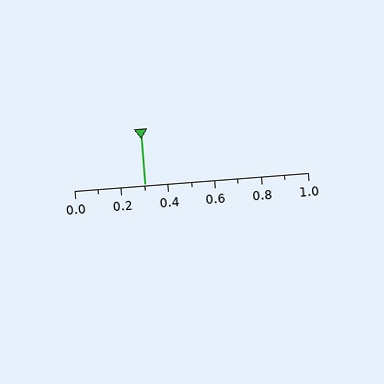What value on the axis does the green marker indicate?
The marker indicates approximately 0.3.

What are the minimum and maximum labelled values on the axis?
The axis runs from 0.0 to 1.0.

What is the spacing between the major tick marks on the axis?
The major ticks are spaced 0.2 apart.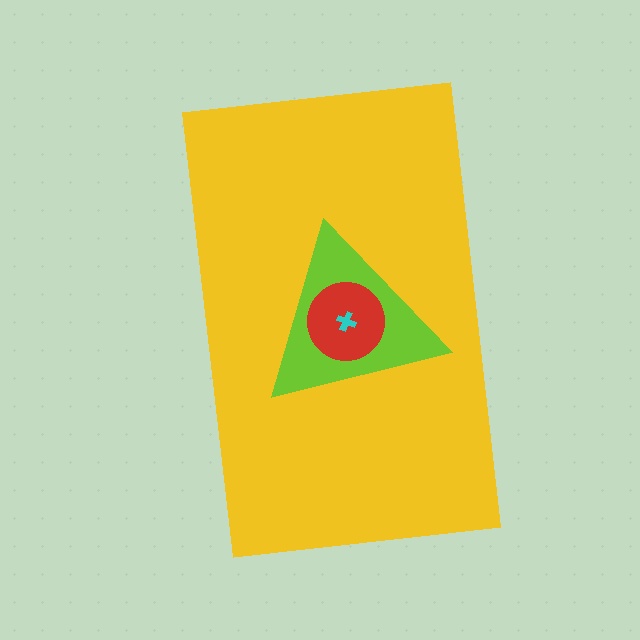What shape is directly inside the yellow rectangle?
The lime triangle.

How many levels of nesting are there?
4.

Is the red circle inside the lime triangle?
Yes.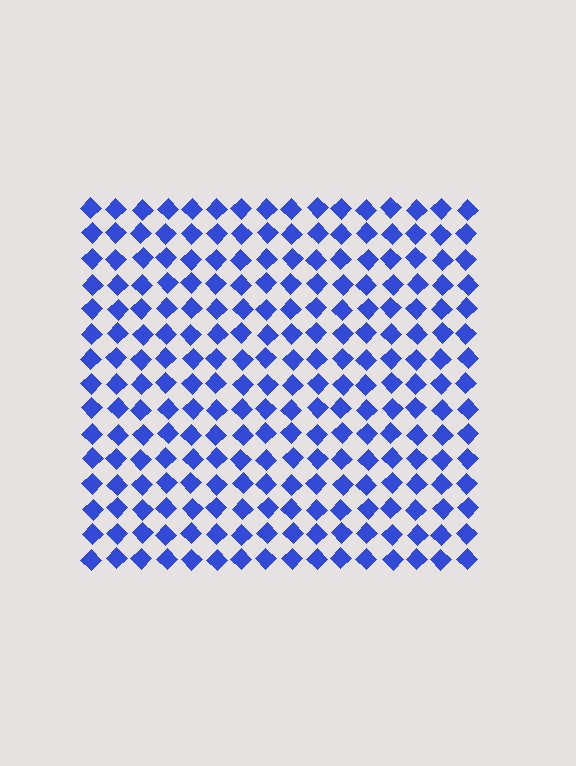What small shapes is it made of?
It is made of small diamonds.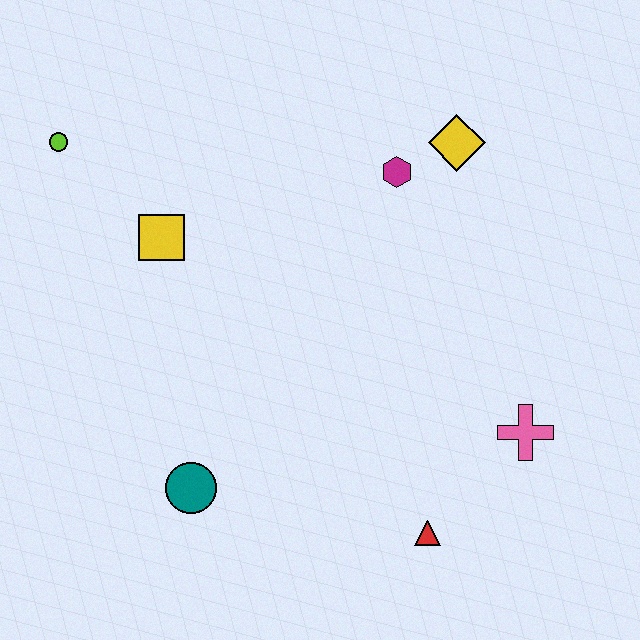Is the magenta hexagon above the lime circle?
No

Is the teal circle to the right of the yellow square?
Yes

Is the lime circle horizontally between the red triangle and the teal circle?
No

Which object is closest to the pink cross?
The red triangle is closest to the pink cross.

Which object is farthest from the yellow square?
The pink cross is farthest from the yellow square.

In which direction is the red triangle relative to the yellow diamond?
The red triangle is below the yellow diamond.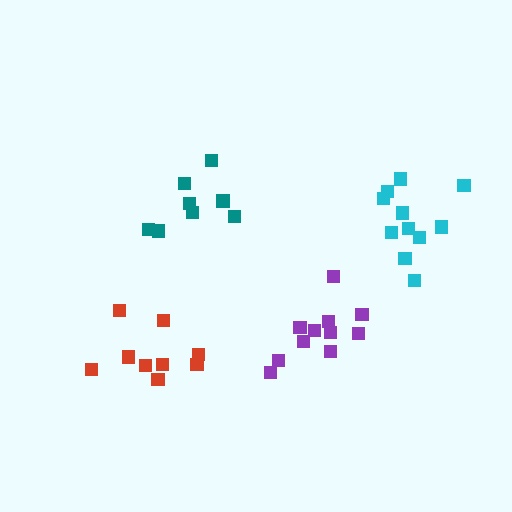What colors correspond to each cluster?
The clusters are colored: purple, teal, red, cyan.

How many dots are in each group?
Group 1: 11 dots, Group 2: 8 dots, Group 3: 9 dots, Group 4: 11 dots (39 total).